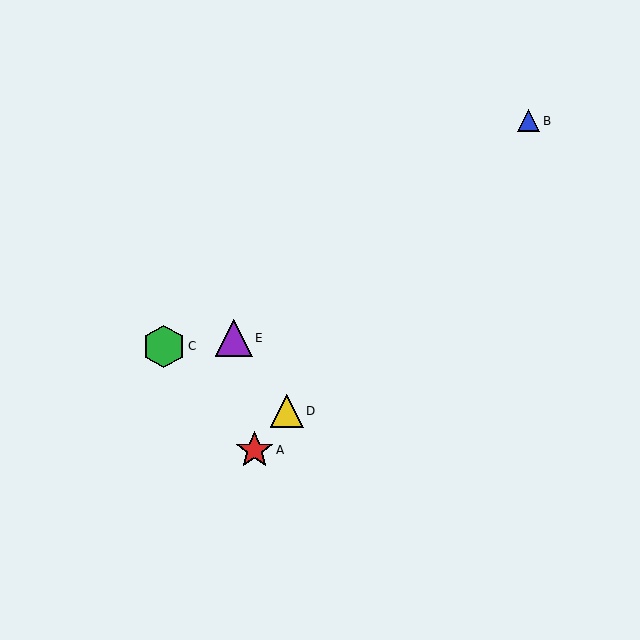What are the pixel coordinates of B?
Object B is at (529, 121).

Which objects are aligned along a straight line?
Objects A, B, D are aligned along a straight line.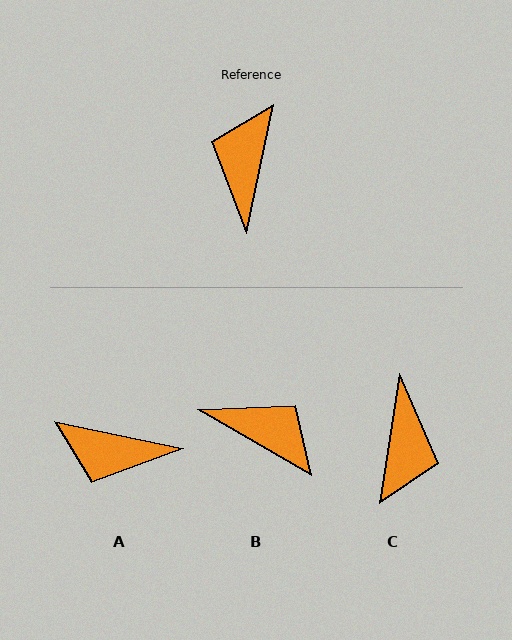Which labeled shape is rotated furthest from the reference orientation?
C, about 177 degrees away.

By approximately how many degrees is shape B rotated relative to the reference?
Approximately 108 degrees clockwise.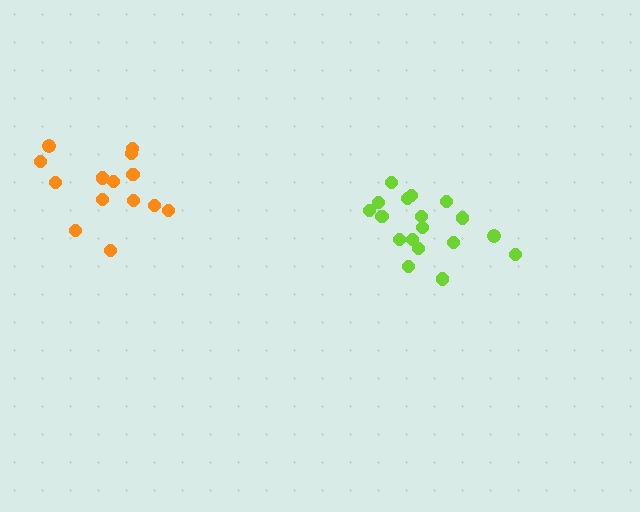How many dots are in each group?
Group 1: 14 dots, Group 2: 18 dots (32 total).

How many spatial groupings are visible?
There are 2 spatial groupings.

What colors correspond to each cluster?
The clusters are colored: orange, lime.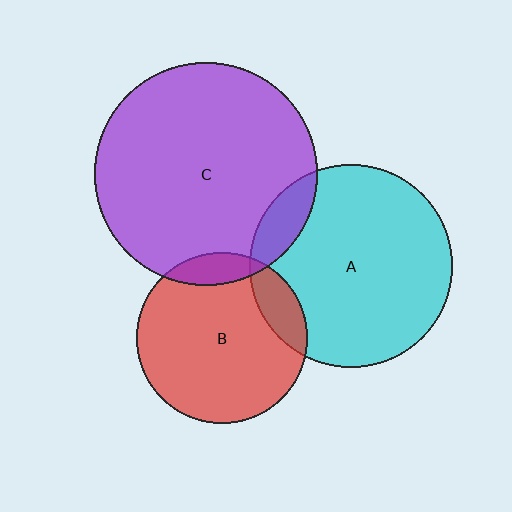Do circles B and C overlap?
Yes.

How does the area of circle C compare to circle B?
Approximately 1.7 times.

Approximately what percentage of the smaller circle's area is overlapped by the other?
Approximately 10%.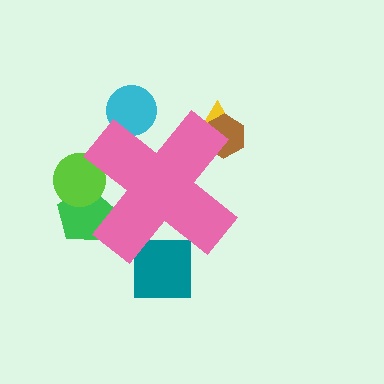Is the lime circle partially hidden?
Yes, the lime circle is partially hidden behind the pink cross.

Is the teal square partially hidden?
Yes, the teal square is partially hidden behind the pink cross.